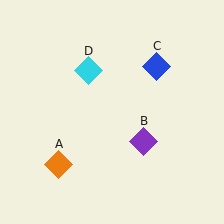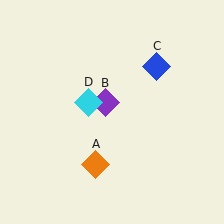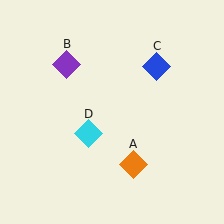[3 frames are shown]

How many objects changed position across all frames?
3 objects changed position: orange diamond (object A), purple diamond (object B), cyan diamond (object D).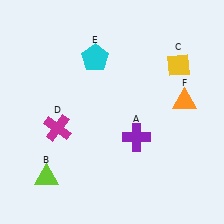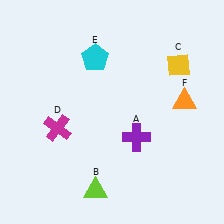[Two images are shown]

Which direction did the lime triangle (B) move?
The lime triangle (B) moved right.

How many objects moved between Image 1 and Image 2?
1 object moved between the two images.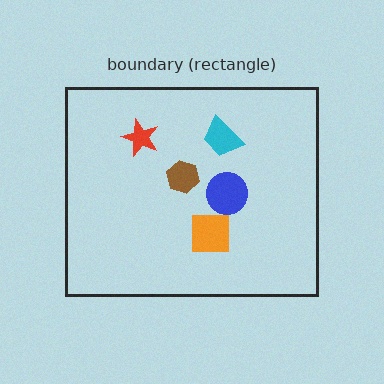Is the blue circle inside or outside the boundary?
Inside.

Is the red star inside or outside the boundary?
Inside.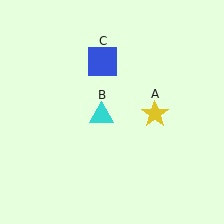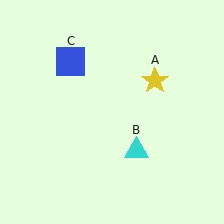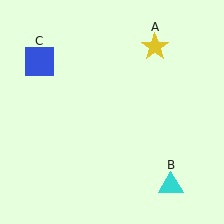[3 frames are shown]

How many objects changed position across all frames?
3 objects changed position: yellow star (object A), cyan triangle (object B), blue square (object C).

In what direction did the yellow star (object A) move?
The yellow star (object A) moved up.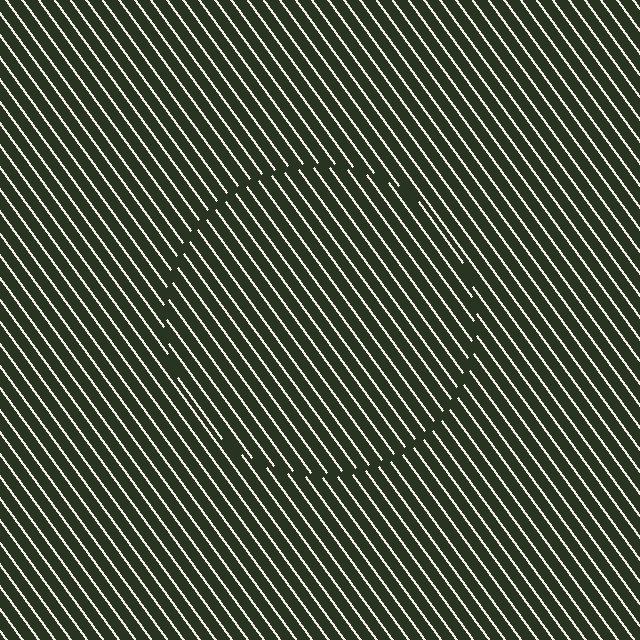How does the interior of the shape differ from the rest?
The interior of the shape contains the same grating, shifted by half a period — the contour is defined by the phase discontinuity where line-ends from the inner and outer gratings abut.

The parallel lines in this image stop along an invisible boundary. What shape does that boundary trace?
An illusory circle. The interior of the shape contains the same grating, shifted by half a period — the contour is defined by the phase discontinuity where line-ends from the inner and outer gratings abut.